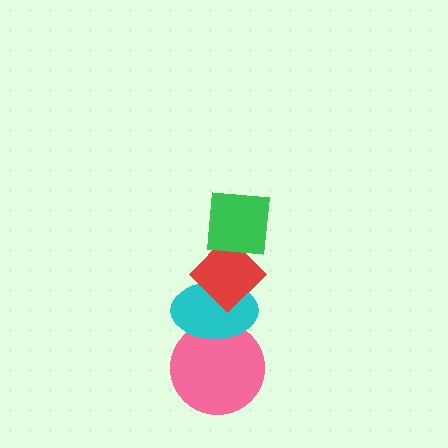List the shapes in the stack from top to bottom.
From top to bottom: the green square, the red diamond, the cyan ellipse, the pink circle.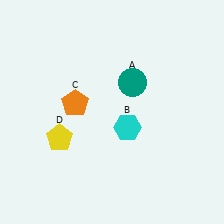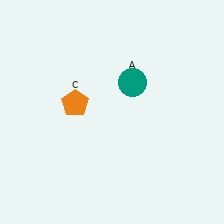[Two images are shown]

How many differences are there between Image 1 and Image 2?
There are 2 differences between the two images.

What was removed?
The cyan hexagon (B), the yellow pentagon (D) were removed in Image 2.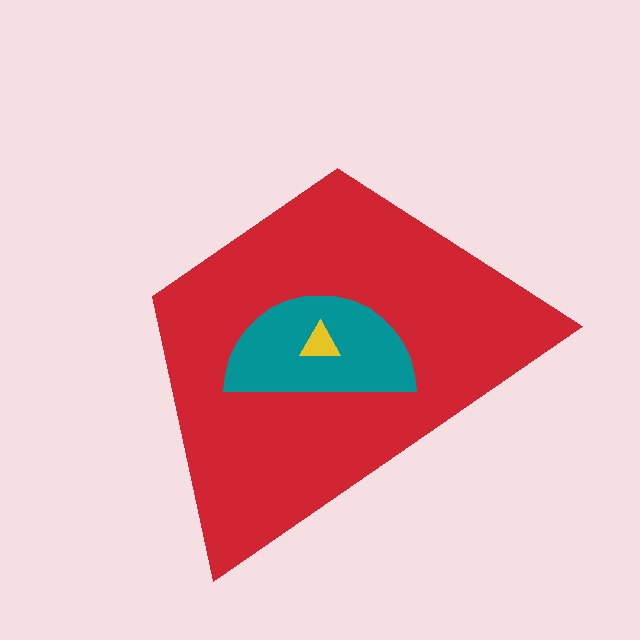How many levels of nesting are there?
3.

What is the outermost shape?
The red trapezoid.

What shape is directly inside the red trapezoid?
The teal semicircle.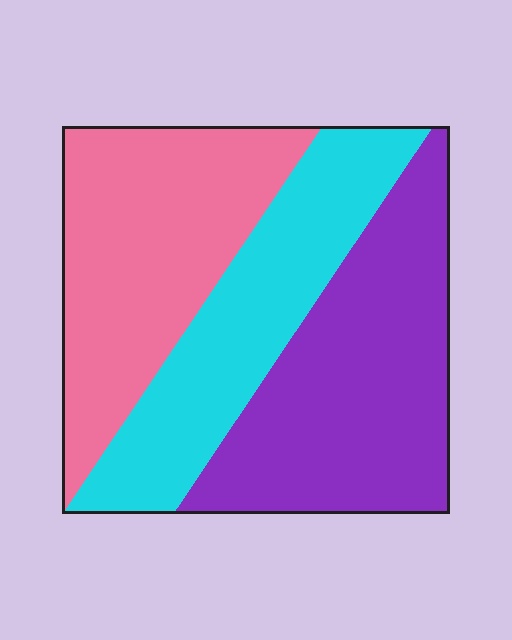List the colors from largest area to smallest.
From largest to smallest: purple, pink, cyan.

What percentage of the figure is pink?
Pink covers about 35% of the figure.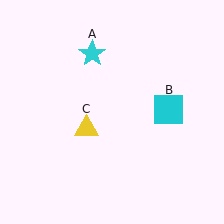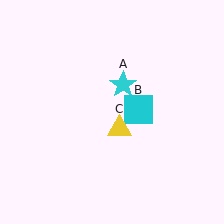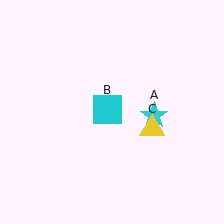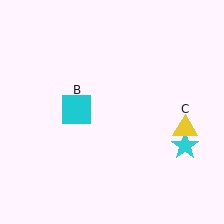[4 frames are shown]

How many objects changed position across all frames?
3 objects changed position: cyan star (object A), cyan square (object B), yellow triangle (object C).